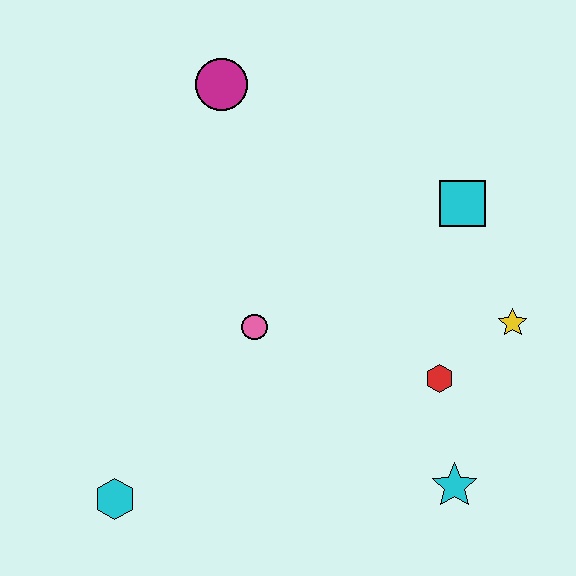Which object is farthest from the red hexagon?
The magenta circle is farthest from the red hexagon.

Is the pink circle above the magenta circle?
No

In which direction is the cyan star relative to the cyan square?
The cyan star is below the cyan square.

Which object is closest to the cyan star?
The red hexagon is closest to the cyan star.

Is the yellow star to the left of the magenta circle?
No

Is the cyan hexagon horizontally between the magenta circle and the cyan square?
No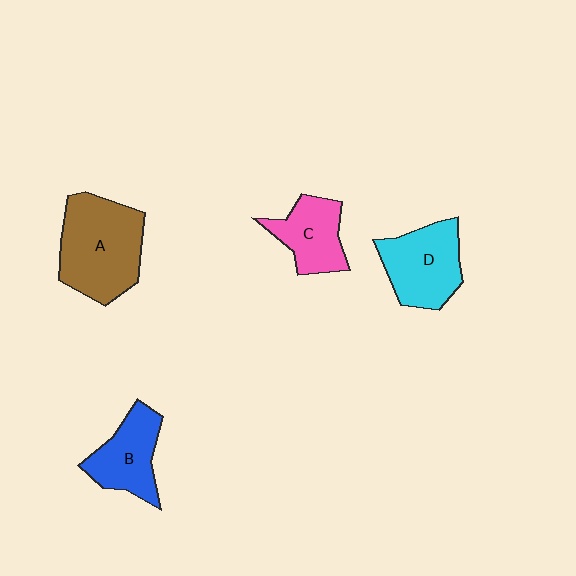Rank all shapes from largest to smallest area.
From largest to smallest: A (brown), D (cyan), B (blue), C (pink).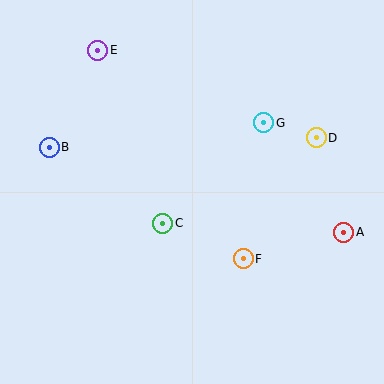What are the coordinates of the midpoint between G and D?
The midpoint between G and D is at (290, 130).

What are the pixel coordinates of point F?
Point F is at (243, 259).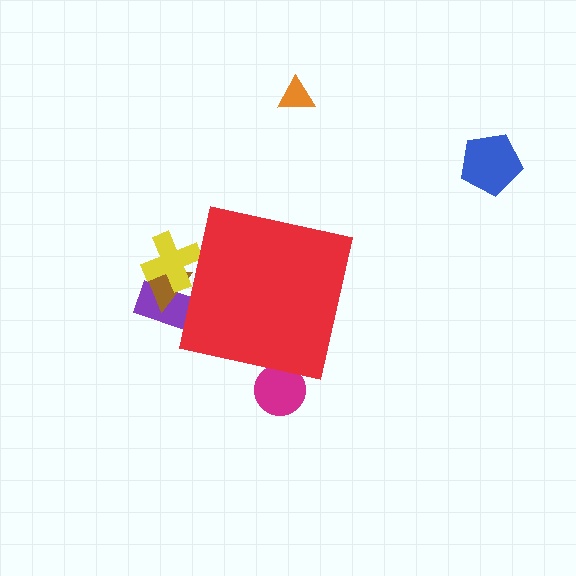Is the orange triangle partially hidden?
No, the orange triangle is fully visible.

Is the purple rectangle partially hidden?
Yes, the purple rectangle is partially hidden behind the red square.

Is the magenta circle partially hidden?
Yes, the magenta circle is partially hidden behind the red square.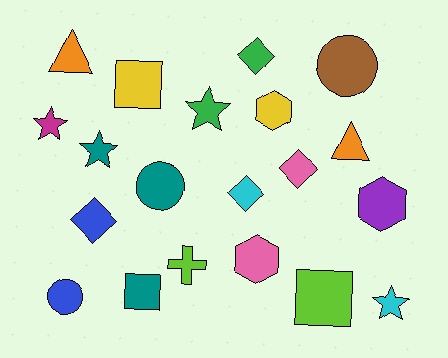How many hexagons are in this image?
There are 3 hexagons.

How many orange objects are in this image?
There are 2 orange objects.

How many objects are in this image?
There are 20 objects.